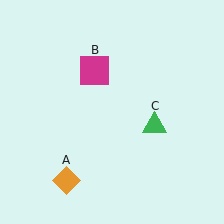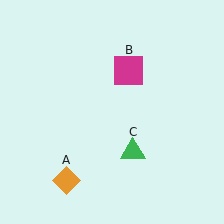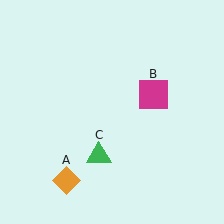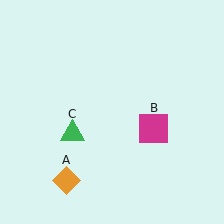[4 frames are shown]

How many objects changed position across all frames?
2 objects changed position: magenta square (object B), green triangle (object C).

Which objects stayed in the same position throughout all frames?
Orange diamond (object A) remained stationary.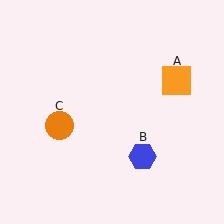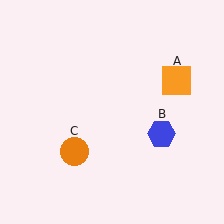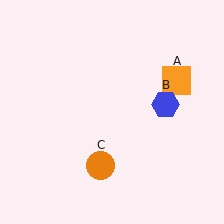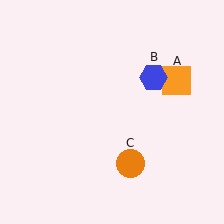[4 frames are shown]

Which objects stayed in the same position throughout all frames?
Orange square (object A) remained stationary.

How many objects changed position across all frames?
2 objects changed position: blue hexagon (object B), orange circle (object C).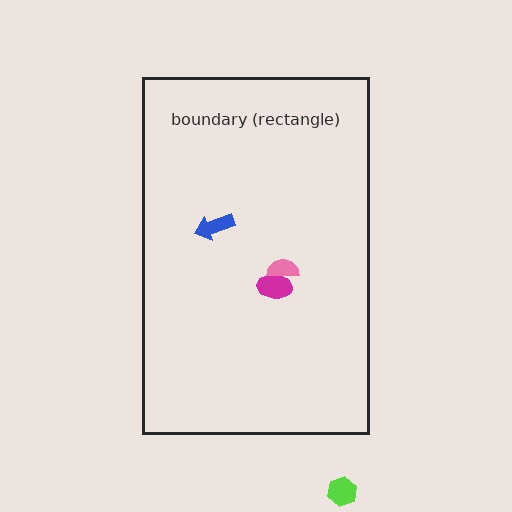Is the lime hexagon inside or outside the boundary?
Outside.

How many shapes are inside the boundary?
3 inside, 1 outside.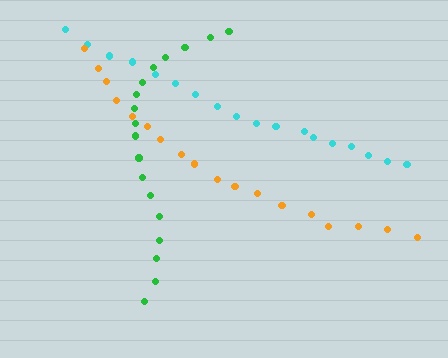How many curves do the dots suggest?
There are 3 distinct paths.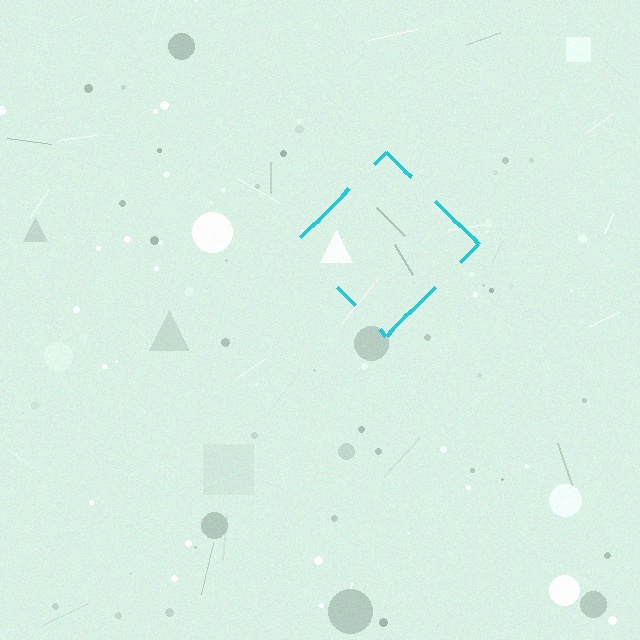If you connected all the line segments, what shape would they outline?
They would outline a diamond.